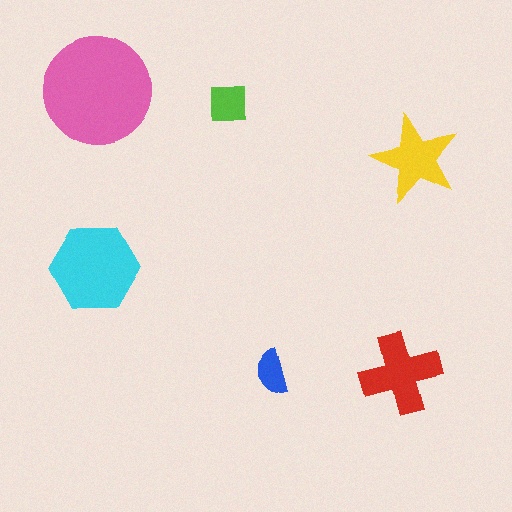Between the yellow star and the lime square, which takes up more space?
The yellow star.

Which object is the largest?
The pink circle.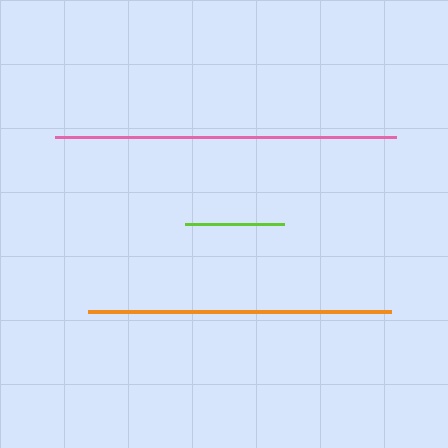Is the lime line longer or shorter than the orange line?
The orange line is longer than the lime line.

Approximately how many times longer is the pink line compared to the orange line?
The pink line is approximately 1.1 times the length of the orange line.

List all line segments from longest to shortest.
From longest to shortest: pink, orange, lime.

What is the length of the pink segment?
The pink segment is approximately 341 pixels long.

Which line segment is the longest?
The pink line is the longest at approximately 341 pixels.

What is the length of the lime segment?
The lime segment is approximately 99 pixels long.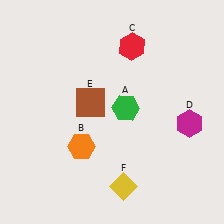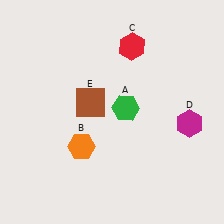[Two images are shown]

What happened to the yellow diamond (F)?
The yellow diamond (F) was removed in Image 2. It was in the bottom-right area of Image 1.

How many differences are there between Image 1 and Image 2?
There is 1 difference between the two images.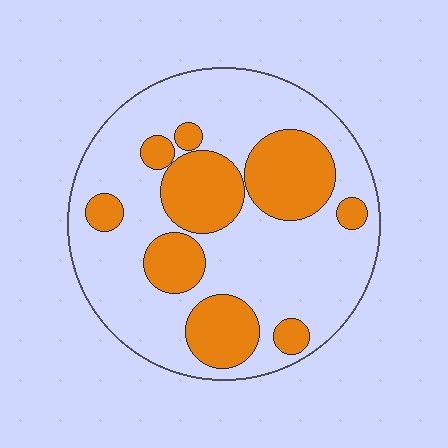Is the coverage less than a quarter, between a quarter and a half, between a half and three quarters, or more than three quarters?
Between a quarter and a half.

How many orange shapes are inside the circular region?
9.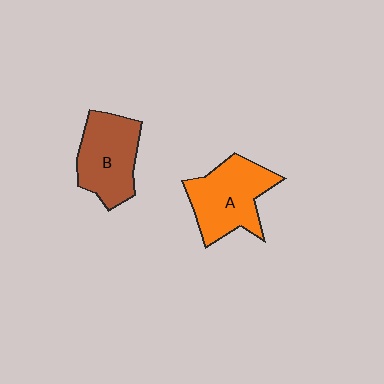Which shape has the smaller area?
Shape B (brown).